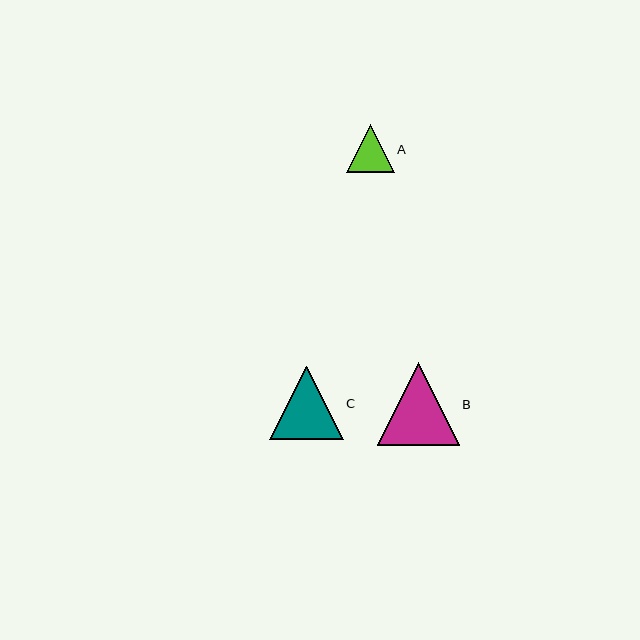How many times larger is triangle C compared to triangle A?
Triangle C is approximately 1.5 times the size of triangle A.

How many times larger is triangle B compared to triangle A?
Triangle B is approximately 1.7 times the size of triangle A.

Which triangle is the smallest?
Triangle A is the smallest with a size of approximately 48 pixels.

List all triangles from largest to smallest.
From largest to smallest: B, C, A.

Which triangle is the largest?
Triangle B is the largest with a size of approximately 82 pixels.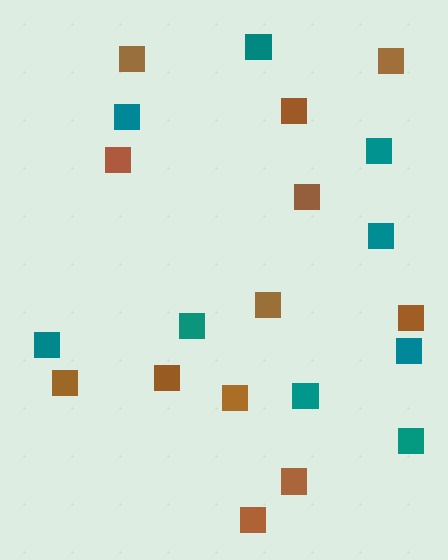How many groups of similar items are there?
There are 2 groups: one group of brown squares (12) and one group of teal squares (9).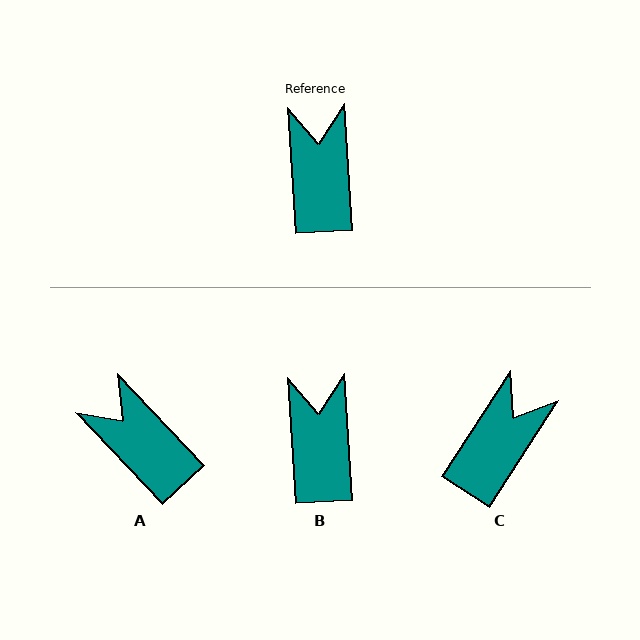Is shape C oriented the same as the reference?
No, it is off by about 36 degrees.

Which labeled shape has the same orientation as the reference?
B.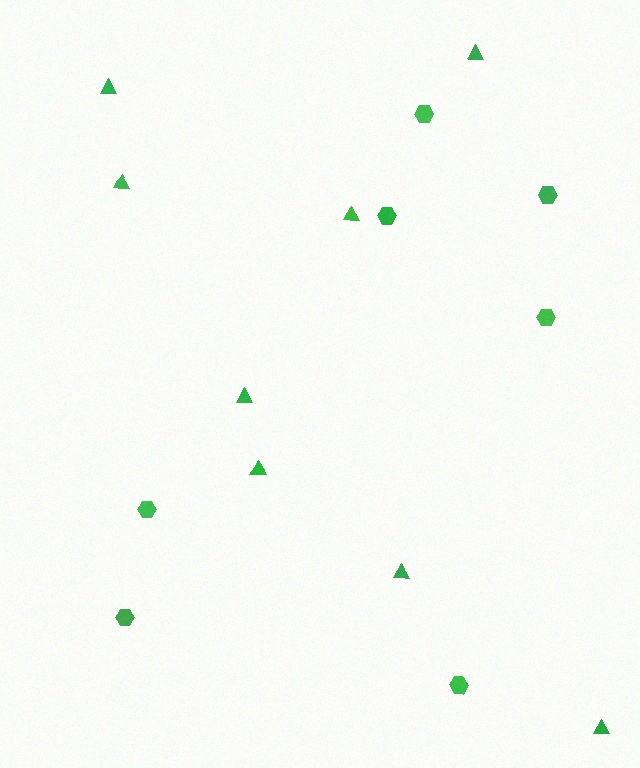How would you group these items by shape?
There are 2 groups: one group of triangles (8) and one group of hexagons (7).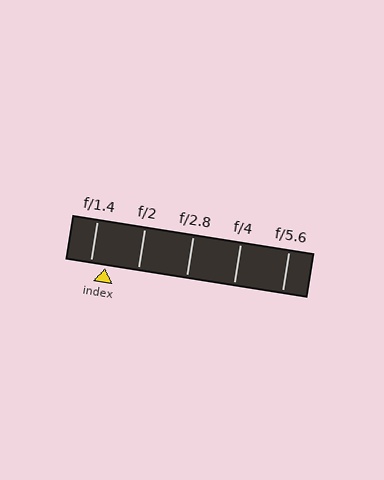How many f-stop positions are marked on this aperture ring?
There are 5 f-stop positions marked.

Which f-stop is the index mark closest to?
The index mark is closest to f/1.4.